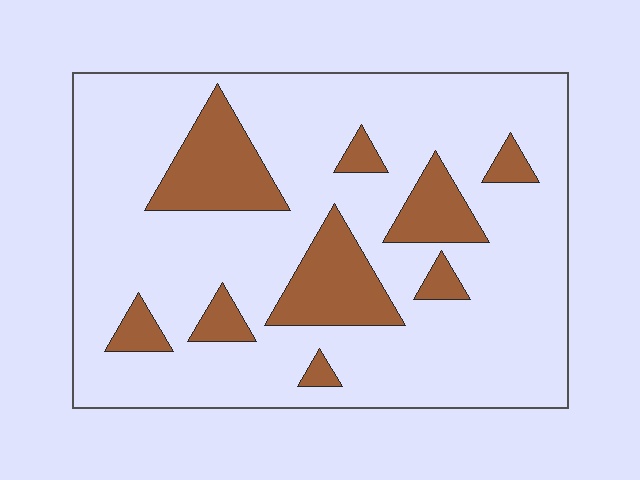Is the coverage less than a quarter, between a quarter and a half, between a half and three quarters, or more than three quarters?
Less than a quarter.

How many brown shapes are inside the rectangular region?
9.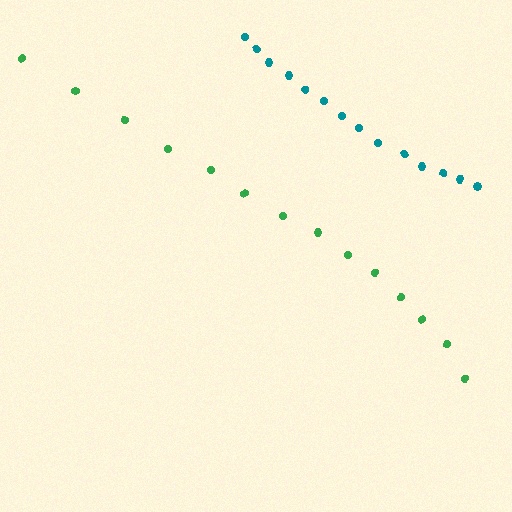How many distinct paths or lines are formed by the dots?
There are 2 distinct paths.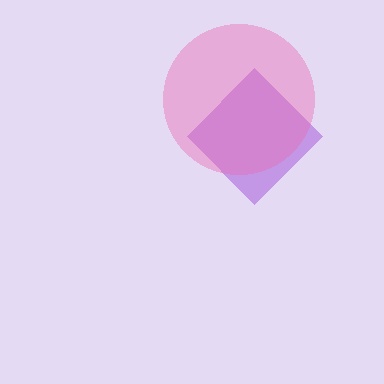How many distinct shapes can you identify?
There are 2 distinct shapes: a purple diamond, a pink circle.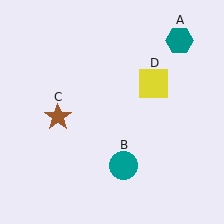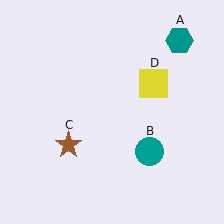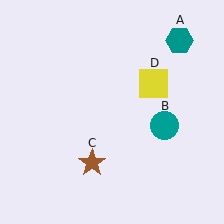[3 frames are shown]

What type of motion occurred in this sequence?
The teal circle (object B), brown star (object C) rotated counterclockwise around the center of the scene.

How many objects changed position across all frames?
2 objects changed position: teal circle (object B), brown star (object C).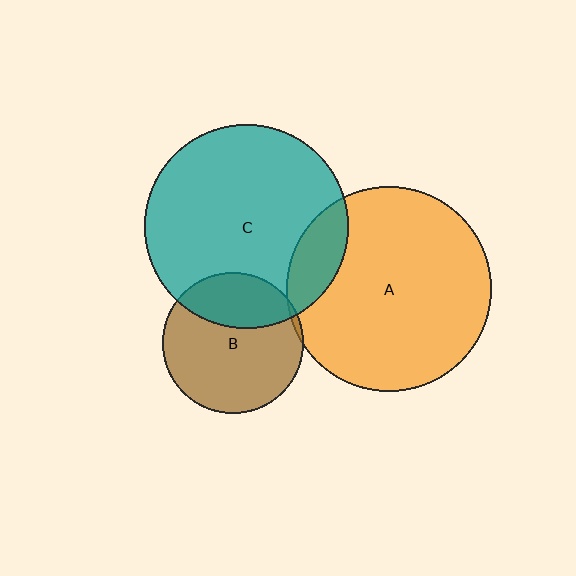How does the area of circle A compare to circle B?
Approximately 2.1 times.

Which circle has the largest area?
Circle A (orange).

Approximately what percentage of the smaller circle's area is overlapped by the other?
Approximately 15%.